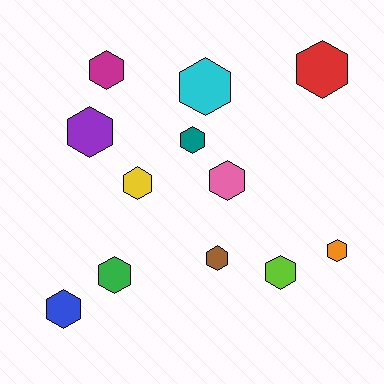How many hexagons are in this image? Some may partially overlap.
There are 12 hexagons.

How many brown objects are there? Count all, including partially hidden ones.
There is 1 brown object.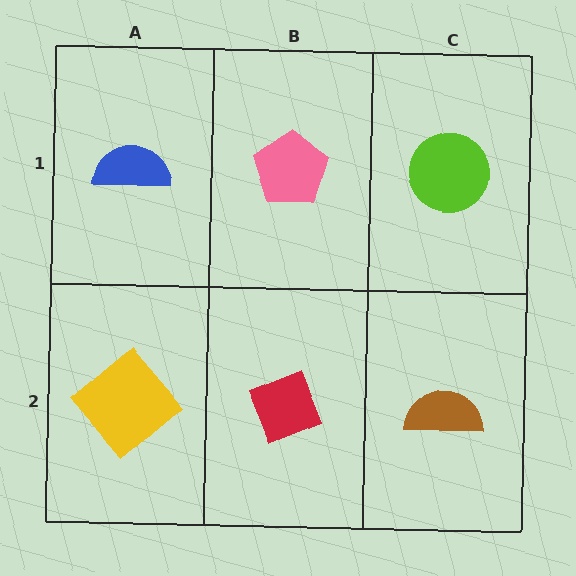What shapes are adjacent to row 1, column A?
A yellow diamond (row 2, column A), a pink pentagon (row 1, column B).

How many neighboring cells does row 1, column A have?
2.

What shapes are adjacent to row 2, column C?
A lime circle (row 1, column C), a red diamond (row 2, column B).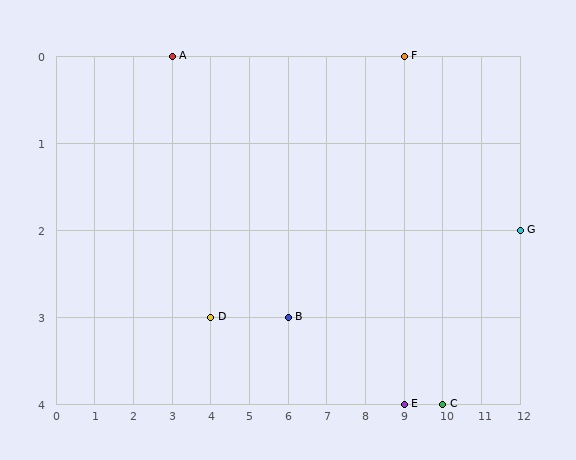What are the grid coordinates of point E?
Point E is at grid coordinates (9, 4).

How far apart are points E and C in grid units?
Points E and C are 1 column apart.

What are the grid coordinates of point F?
Point F is at grid coordinates (9, 0).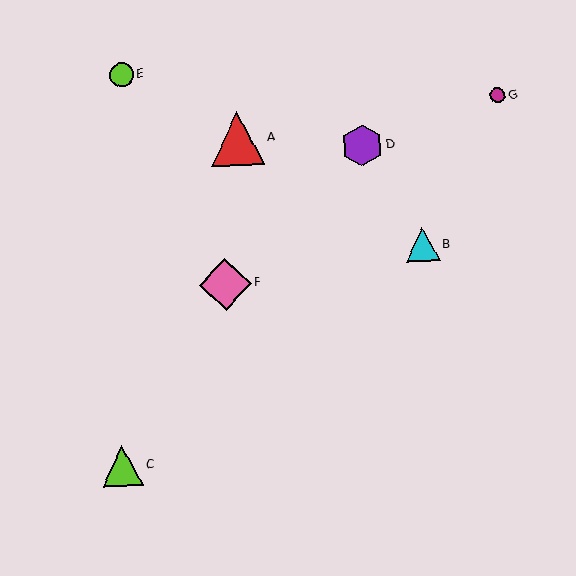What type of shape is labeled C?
Shape C is a lime triangle.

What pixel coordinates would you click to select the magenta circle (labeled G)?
Click at (498, 95) to select the magenta circle G.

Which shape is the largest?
The red triangle (labeled A) is the largest.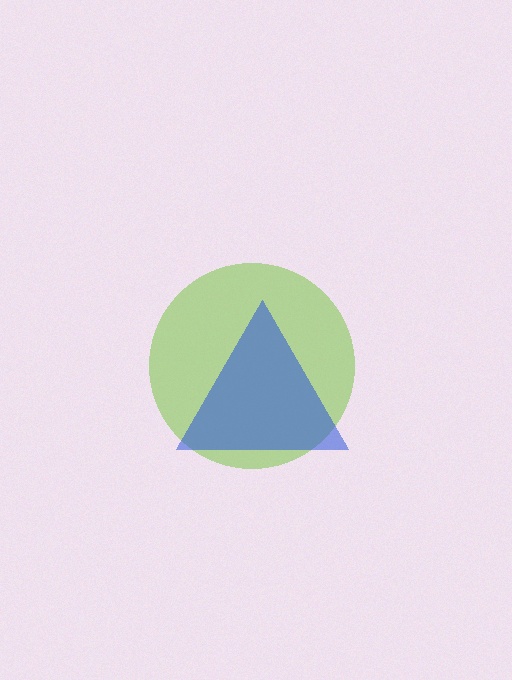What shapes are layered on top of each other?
The layered shapes are: a lime circle, a blue triangle.